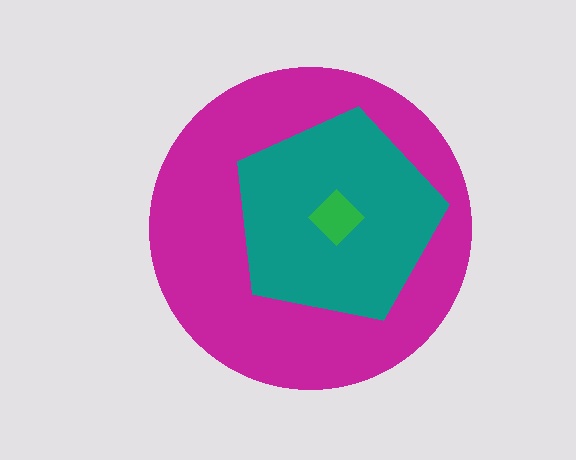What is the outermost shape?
The magenta circle.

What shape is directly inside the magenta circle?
The teal pentagon.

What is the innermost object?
The green diamond.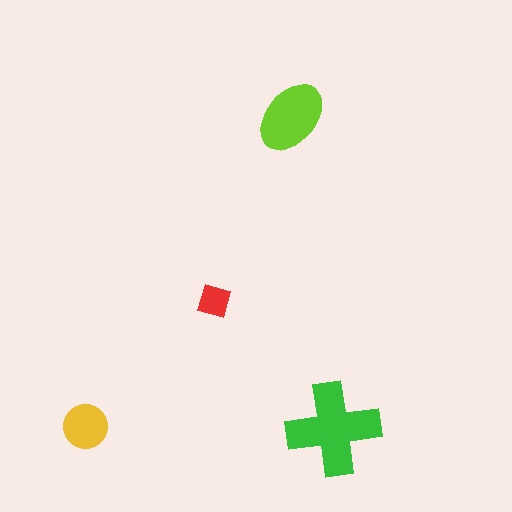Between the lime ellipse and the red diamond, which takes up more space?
The lime ellipse.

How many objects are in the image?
There are 4 objects in the image.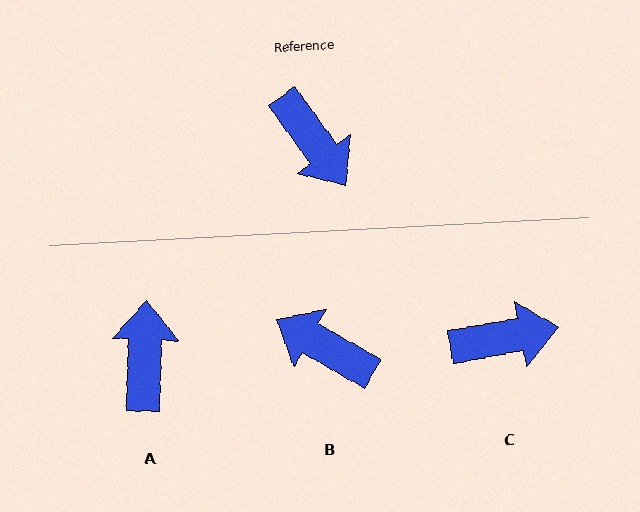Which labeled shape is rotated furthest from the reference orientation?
B, about 155 degrees away.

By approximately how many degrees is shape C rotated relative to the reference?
Approximately 65 degrees counter-clockwise.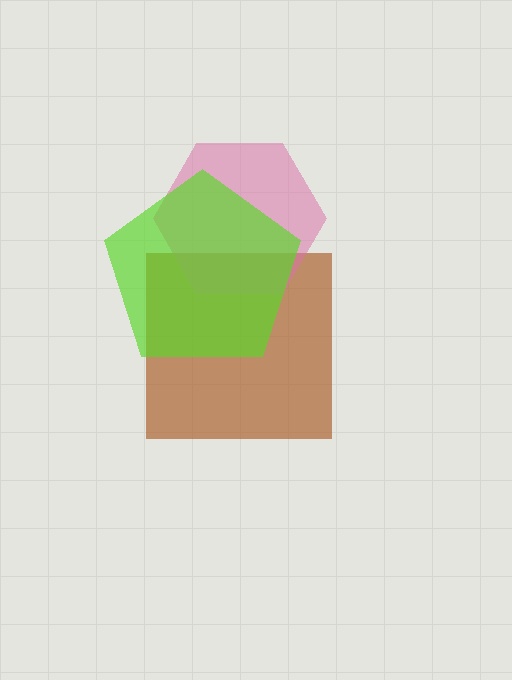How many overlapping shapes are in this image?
There are 3 overlapping shapes in the image.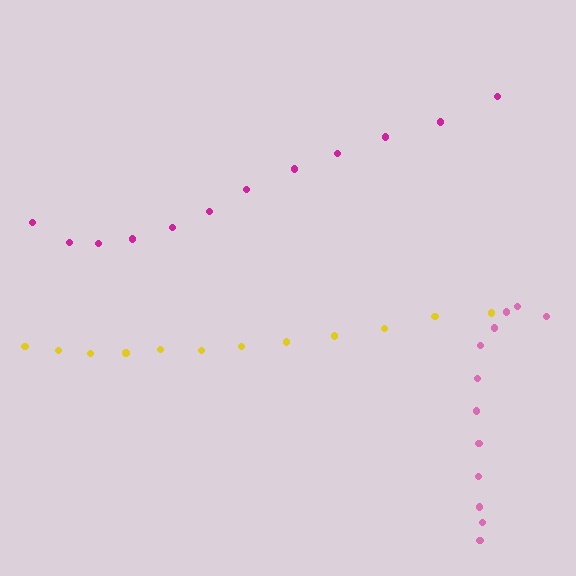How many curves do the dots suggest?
There are 3 distinct paths.